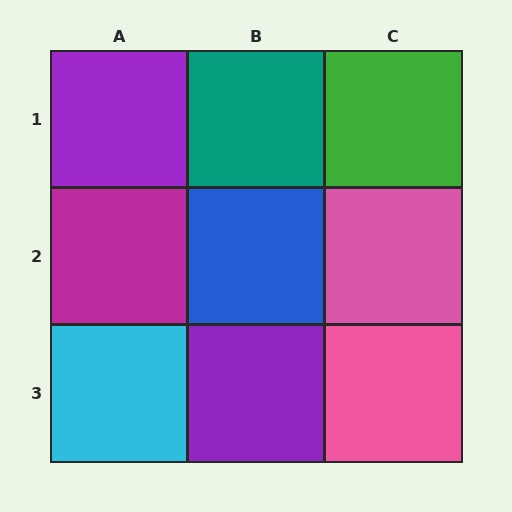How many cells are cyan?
1 cell is cyan.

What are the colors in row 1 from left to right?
Purple, teal, green.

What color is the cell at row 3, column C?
Pink.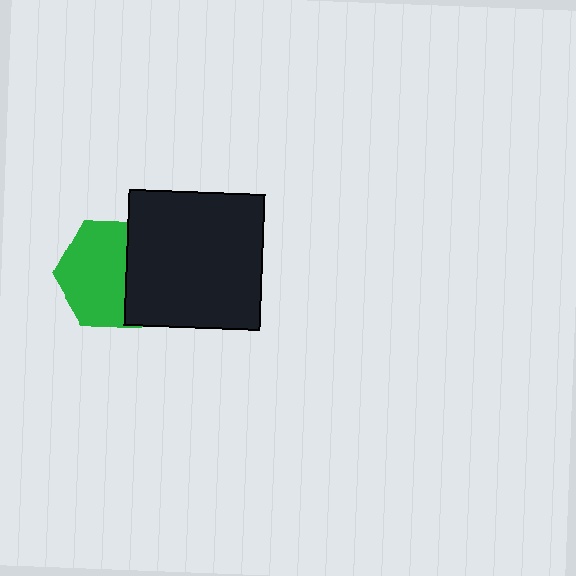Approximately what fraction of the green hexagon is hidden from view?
Roughly 36% of the green hexagon is hidden behind the black square.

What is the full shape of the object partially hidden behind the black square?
The partially hidden object is a green hexagon.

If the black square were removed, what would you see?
You would see the complete green hexagon.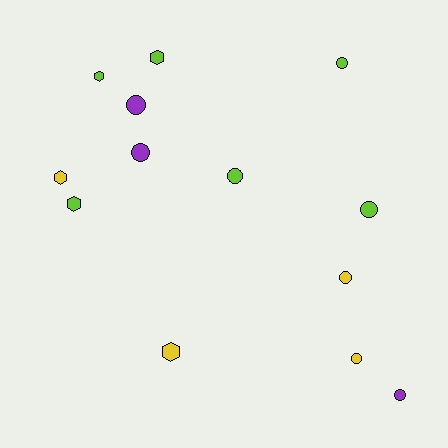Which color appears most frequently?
Lime, with 6 objects.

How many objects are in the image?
There are 13 objects.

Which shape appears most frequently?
Circle, with 8 objects.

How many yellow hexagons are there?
There are 2 yellow hexagons.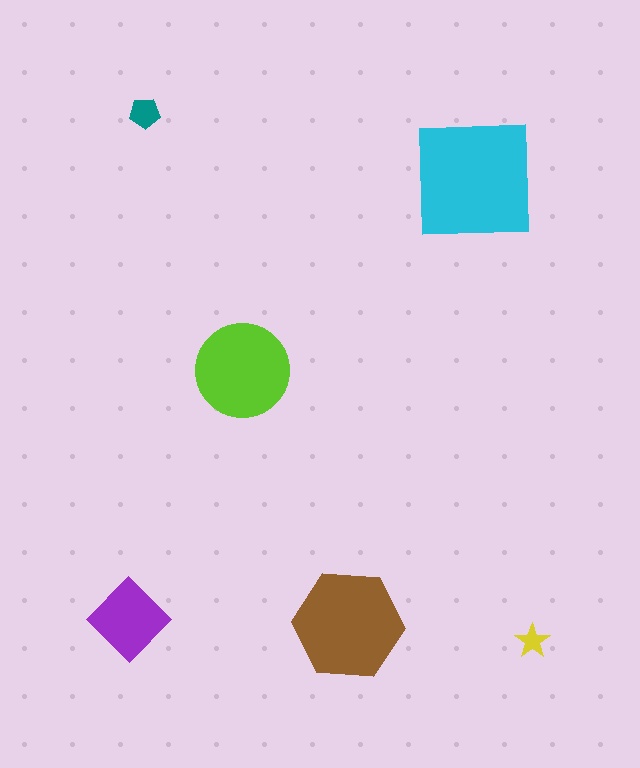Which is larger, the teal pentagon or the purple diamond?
The purple diamond.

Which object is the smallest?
The yellow star.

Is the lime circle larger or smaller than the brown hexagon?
Smaller.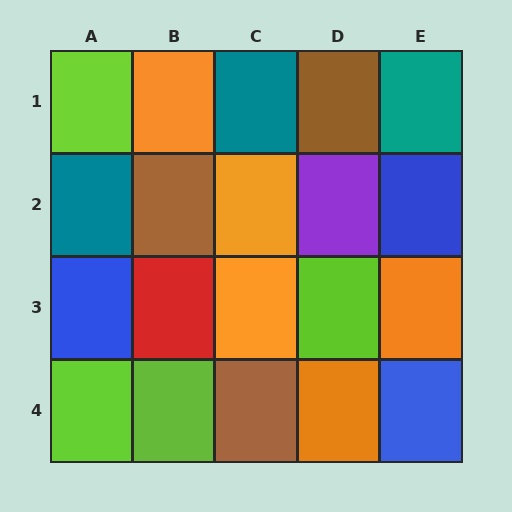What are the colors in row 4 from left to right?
Lime, lime, brown, orange, blue.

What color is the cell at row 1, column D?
Brown.